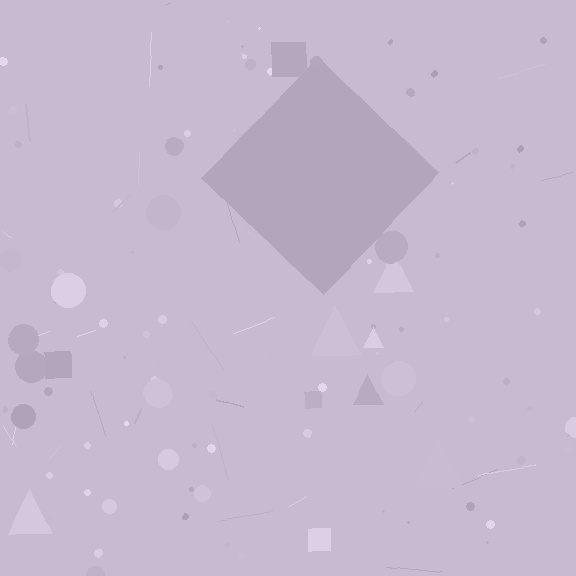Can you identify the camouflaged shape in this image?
The camouflaged shape is a diamond.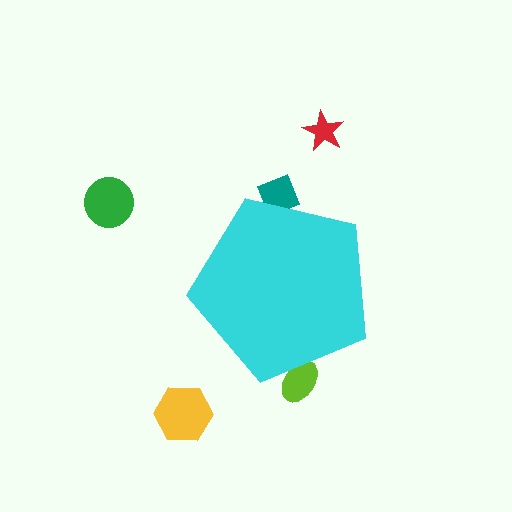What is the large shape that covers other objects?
A cyan pentagon.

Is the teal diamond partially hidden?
Yes, the teal diamond is partially hidden behind the cyan pentagon.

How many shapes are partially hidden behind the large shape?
2 shapes are partially hidden.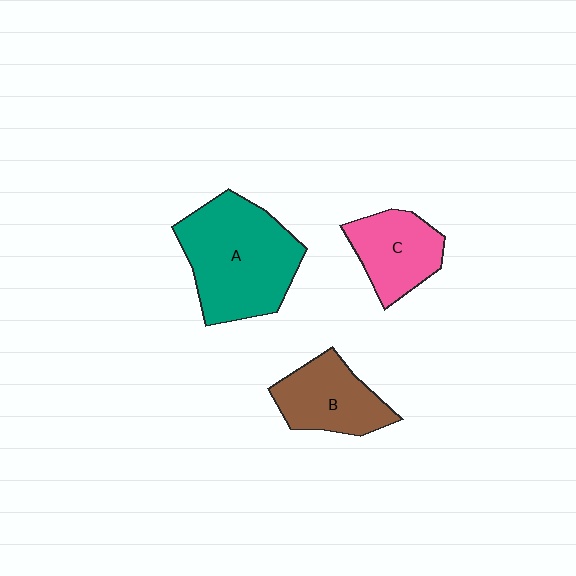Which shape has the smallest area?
Shape C (pink).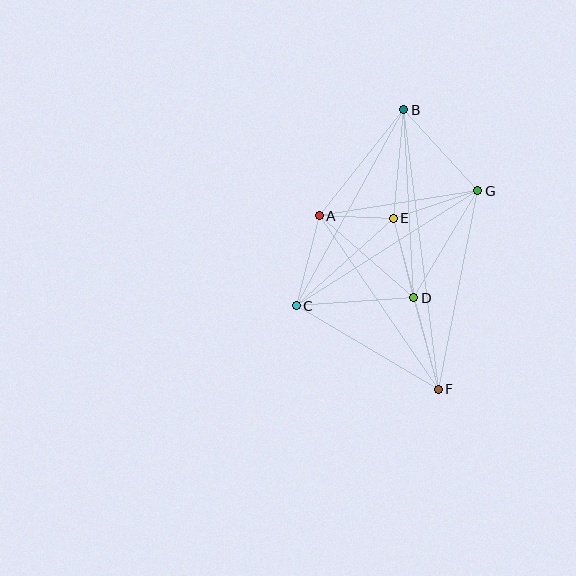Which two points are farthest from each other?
Points B and F are farthest from each other.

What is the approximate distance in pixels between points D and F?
The distance between D and F is approximately 95 pixels.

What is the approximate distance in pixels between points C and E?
The distance between C and E is approximately 130 pixels.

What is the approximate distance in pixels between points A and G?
The distance between A and G is approximately 161 pixels.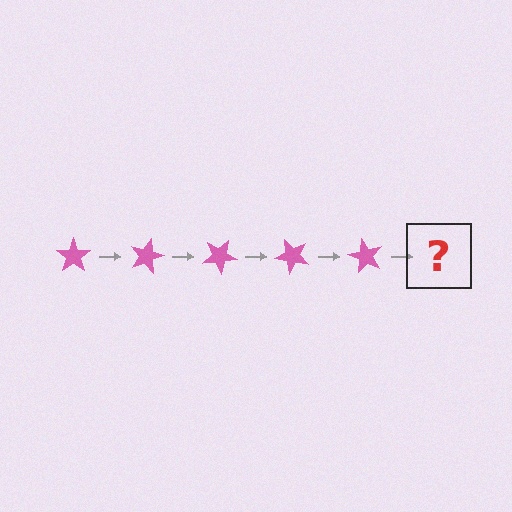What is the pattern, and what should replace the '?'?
The pattern is that the star rotates 15 degrees each step. The '?' should be a pink star rotated 75 degrees.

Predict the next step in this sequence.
The next step is a pink star rotated 75 degrees.